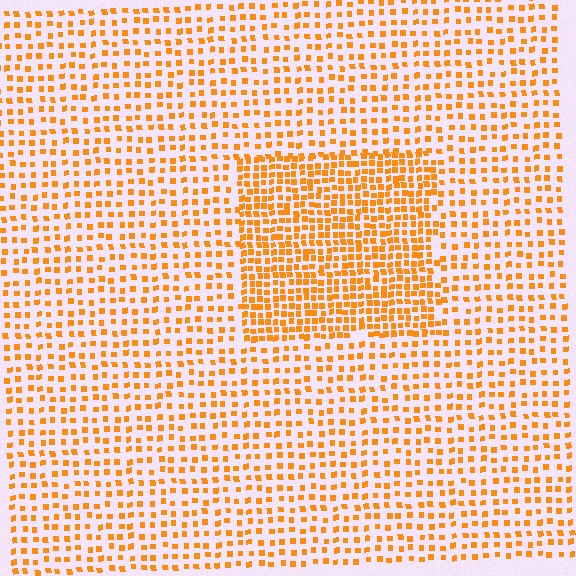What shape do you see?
I see a rectangle.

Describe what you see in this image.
The image contains small orange elements arranged at two different densities. A rectangle-shaped region is visible where the elements are more densely packed than the surrounding area.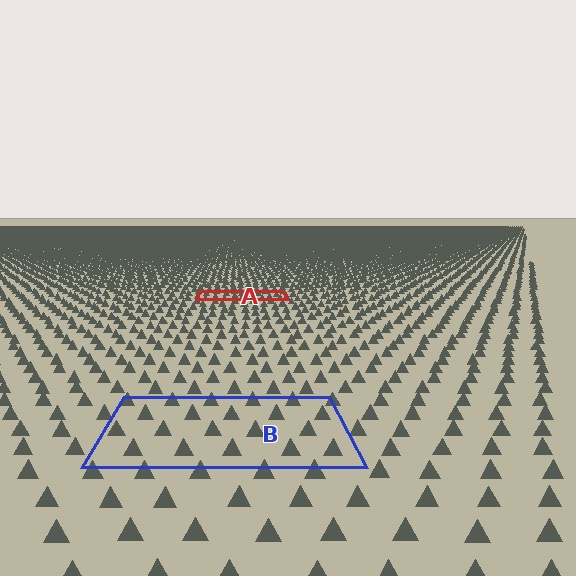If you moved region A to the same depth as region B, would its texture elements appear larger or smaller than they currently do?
They would appear larger. At a closer depth, the same texture elements are projected at a bigger on-screen size.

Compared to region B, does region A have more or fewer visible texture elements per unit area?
Region A has more texture elements per unit area — they are packed more densely because it is farther away.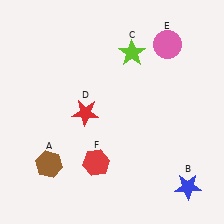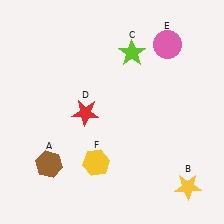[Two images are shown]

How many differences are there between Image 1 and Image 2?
There are 2 differences between the two images.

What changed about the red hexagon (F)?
In Image 1, F is red. In Image 2, it changed to yellow.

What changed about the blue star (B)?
In Image 1, B is blue. In Image 2, it changed to yellow.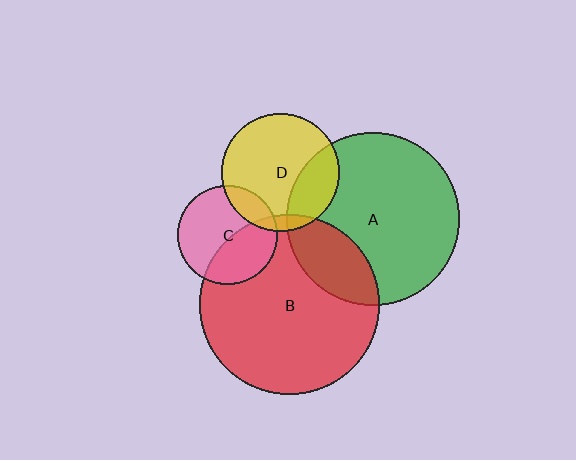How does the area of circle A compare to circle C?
Approximately 3.0 times.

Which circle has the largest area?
Circle B (red).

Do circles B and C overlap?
Yes.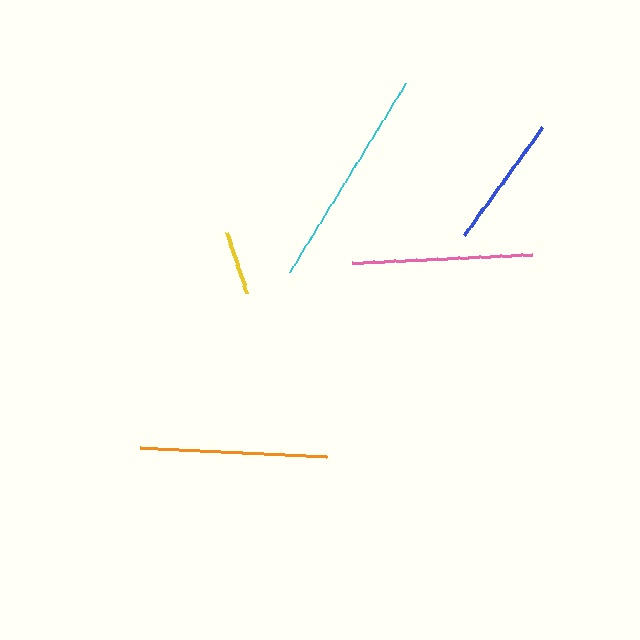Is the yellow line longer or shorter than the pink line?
The pink line is longer than the yellow line.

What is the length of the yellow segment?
The yellow segment is approximately 65 pixels long.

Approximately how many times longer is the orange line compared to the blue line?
The orange line is approximately 1.4 times the length of the blue line.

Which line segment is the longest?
The cyan line is the longest at approximately 222 pixels.